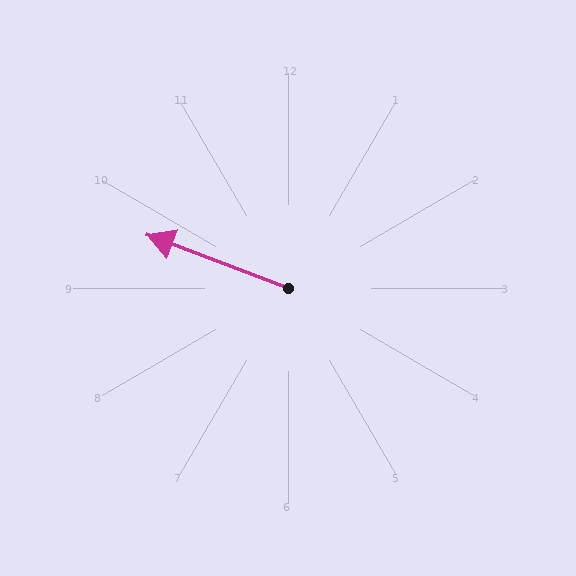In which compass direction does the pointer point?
West.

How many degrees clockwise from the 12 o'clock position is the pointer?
Approximately 291 degrees.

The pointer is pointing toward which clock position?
Roughly 10 o'clock.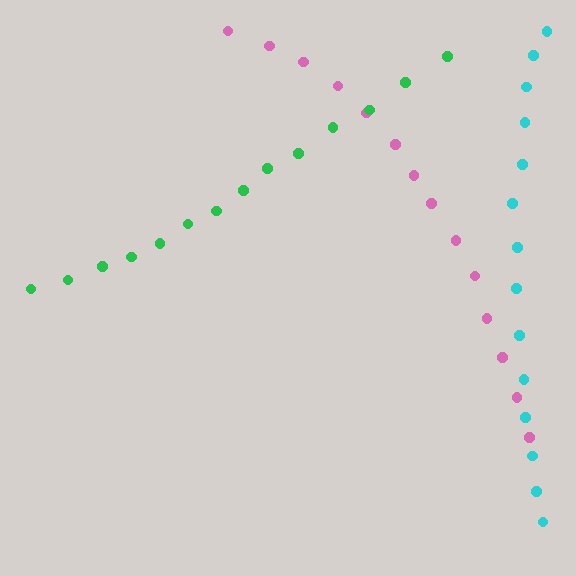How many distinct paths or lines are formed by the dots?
There are 3 distinct paths.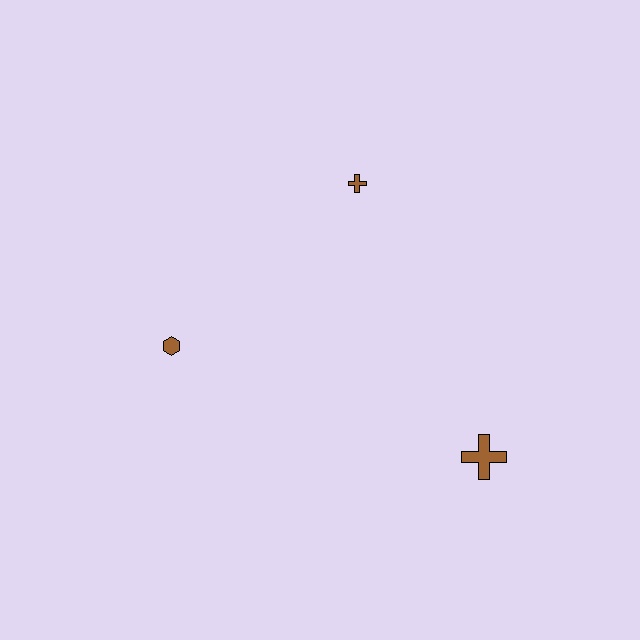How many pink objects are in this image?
There are no pink objects.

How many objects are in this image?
There are 3 objects.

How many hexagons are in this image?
There is 1 hexagon.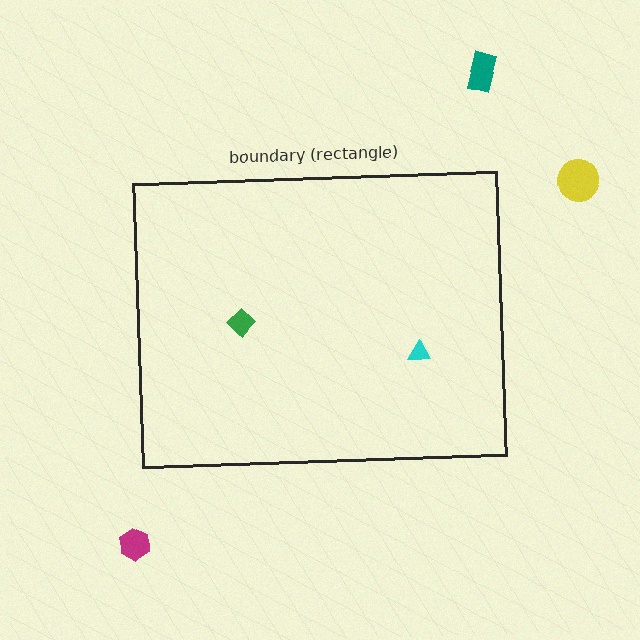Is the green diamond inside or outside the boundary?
Inside.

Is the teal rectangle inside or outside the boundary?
Outside.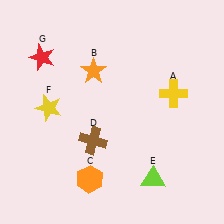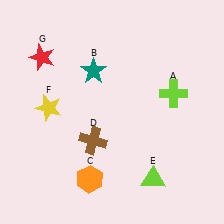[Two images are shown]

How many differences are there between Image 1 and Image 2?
There are 2 differences between the two images.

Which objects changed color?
A changed from yellow to lime. B changed from orange to teal.